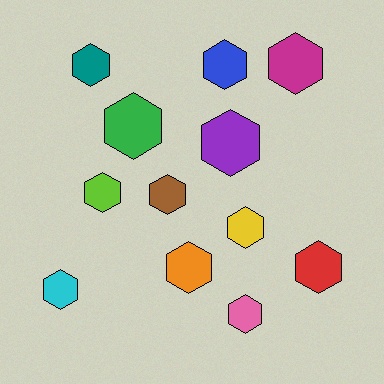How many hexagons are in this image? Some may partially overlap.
There are 12 hexagons.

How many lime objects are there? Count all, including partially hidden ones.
There is 1 lime object.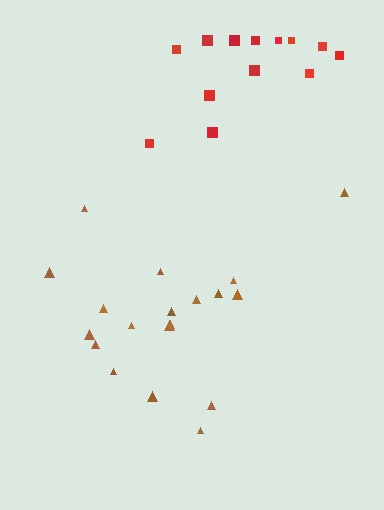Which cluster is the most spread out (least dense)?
Red.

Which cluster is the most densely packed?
Brown.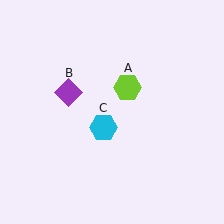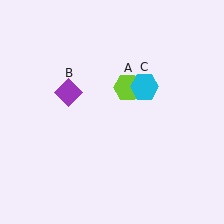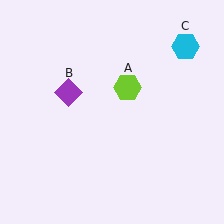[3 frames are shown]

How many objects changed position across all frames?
1 object changed position: cyan hexagon (object C).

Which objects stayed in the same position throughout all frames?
Lime hexagon (object A) and purple diamond (object B) remained stationary.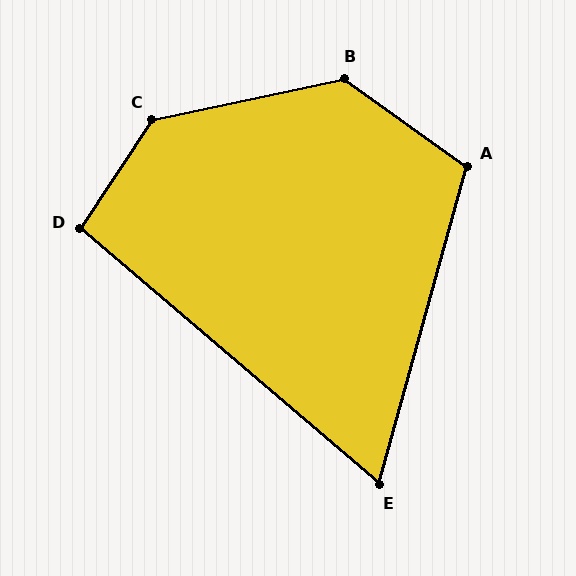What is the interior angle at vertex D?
Approximately 97 degrees (obtuse).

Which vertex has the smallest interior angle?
E, at approximately 65 degrees.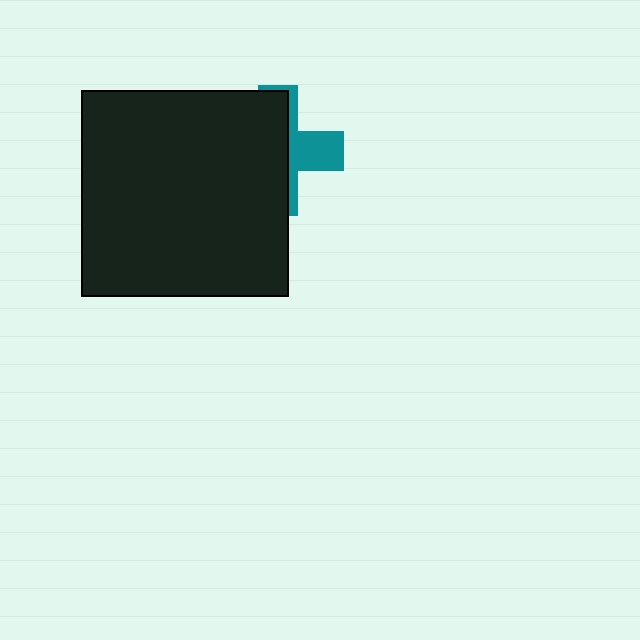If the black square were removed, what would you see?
You would see the complete teal cross.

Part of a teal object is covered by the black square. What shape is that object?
It is a cross.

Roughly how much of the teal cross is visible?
A small part of it is visible (roughly 34%).